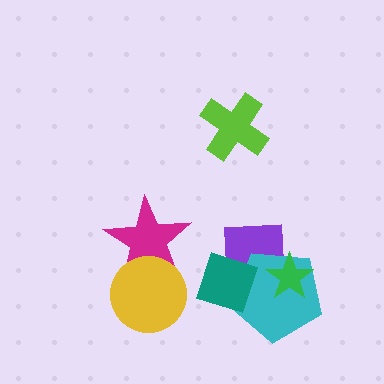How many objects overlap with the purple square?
3 objects overlap with the purple square.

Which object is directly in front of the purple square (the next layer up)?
The cyan pentagon is directly in front of the purple square.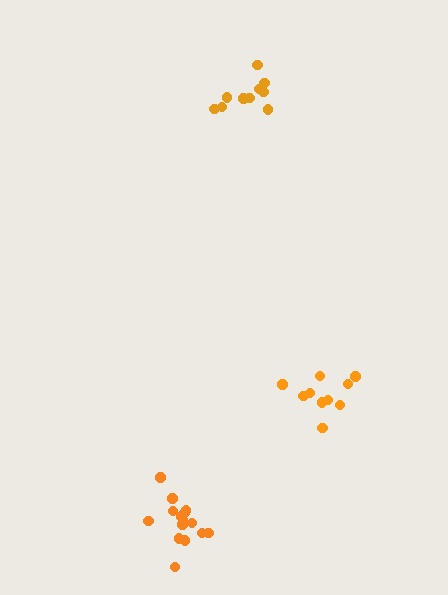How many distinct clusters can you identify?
There are 3 distinct clusters.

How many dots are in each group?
Group 1: 10 dots, Group 2: 15 dots, Group 3: 10 dots (35 total).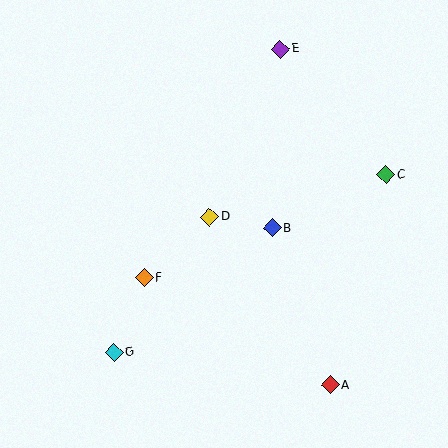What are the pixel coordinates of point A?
Point A is at (330, 385).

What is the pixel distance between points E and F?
The distance between E and F is 266 pixels.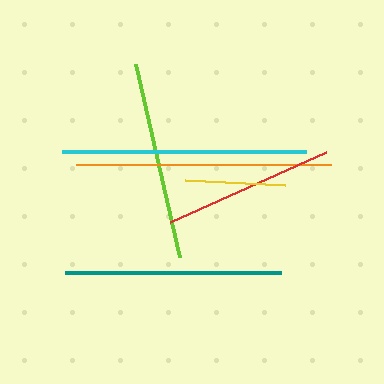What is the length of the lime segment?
The lime segment is approximately 198 pixels long.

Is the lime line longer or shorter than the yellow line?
The lime line is longer than the yellow line.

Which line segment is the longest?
The orange line is the longest at approximately 255 pixels.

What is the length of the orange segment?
The orange segment is approximately 255 pixels long.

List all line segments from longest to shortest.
From longest to shortest: orange, cyan, teal, lime, red, yellow.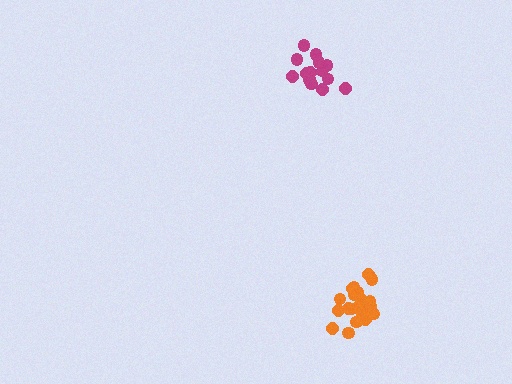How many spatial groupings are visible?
There are 2 spatial groupings.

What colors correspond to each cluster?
The clusters are colored: orange, magenta.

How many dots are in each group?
Group 1: 21 dots, Group 2: 16 dots (37 total).